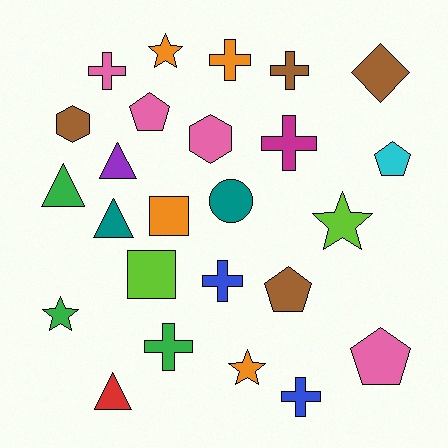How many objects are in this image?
There are 25 objects.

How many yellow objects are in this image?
There are no yellow objects.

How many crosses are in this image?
There are 7 crosses.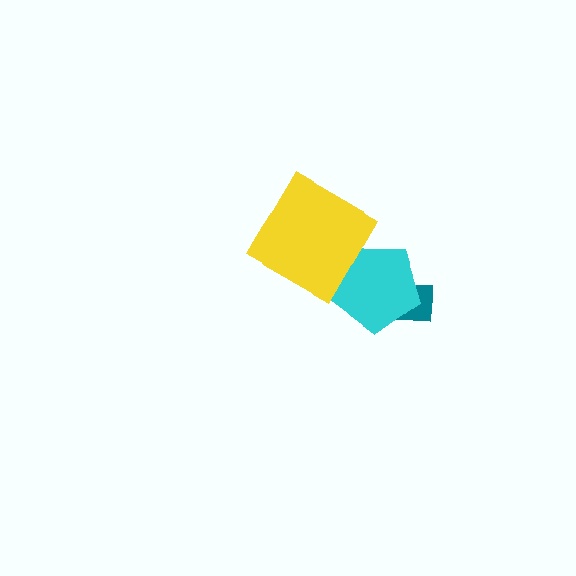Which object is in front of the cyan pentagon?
The yellow diamond is in front of the cyan pentagon.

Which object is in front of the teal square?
The cyan pentagon is in front of the teal square.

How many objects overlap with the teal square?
1 object overlaps with the teal square.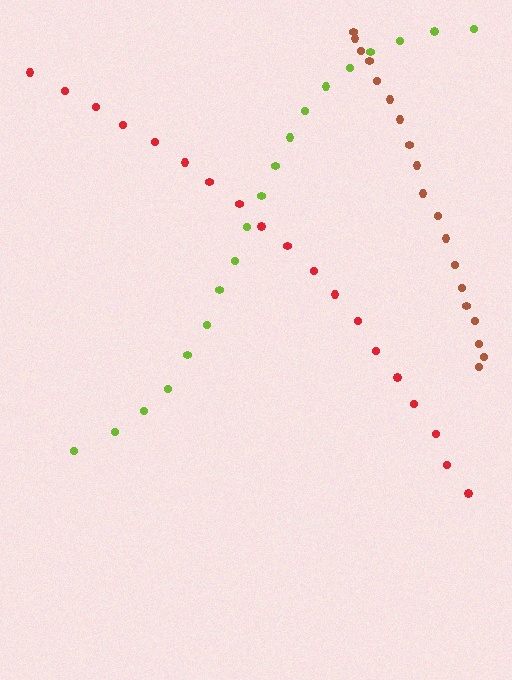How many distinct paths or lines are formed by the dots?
There are 3 distinct paths.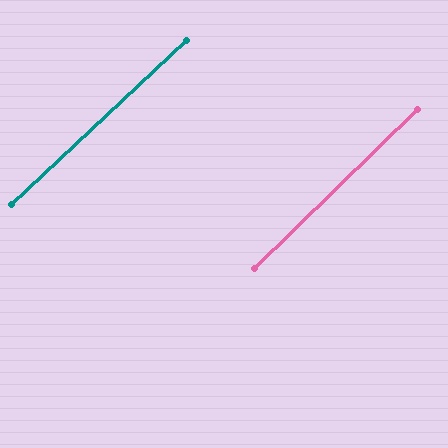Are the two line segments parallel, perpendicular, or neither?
Parallel — their directions differ by only 0.9°.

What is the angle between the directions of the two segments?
Approximately 1 degree.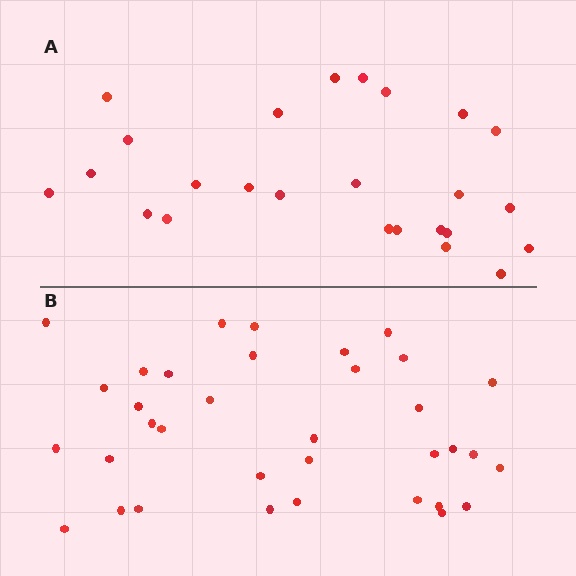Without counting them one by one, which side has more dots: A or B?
Region B (the bottom region) has more dots.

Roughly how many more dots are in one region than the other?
Region B has roughly 10 or so more dots than region A.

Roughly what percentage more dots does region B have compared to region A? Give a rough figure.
About 40% more.